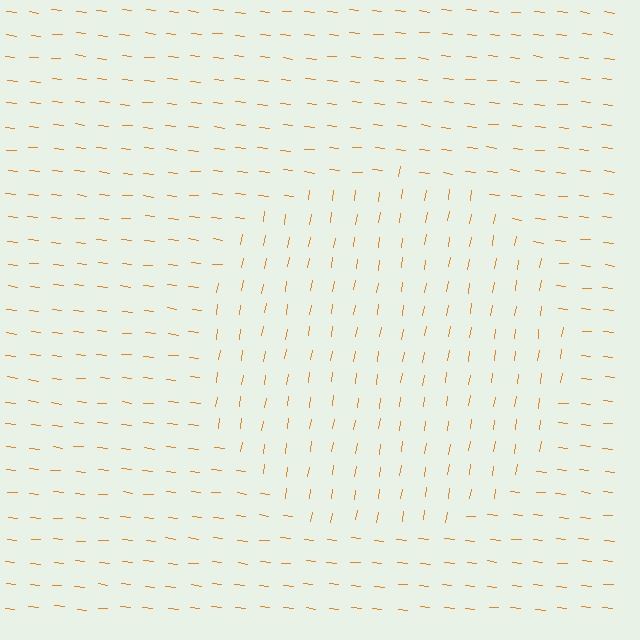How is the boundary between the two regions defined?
The boundary is defined purely by a change in line orientation (approximately 87 degrees difference). All lines are the same color and thickness.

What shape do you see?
I see a circle.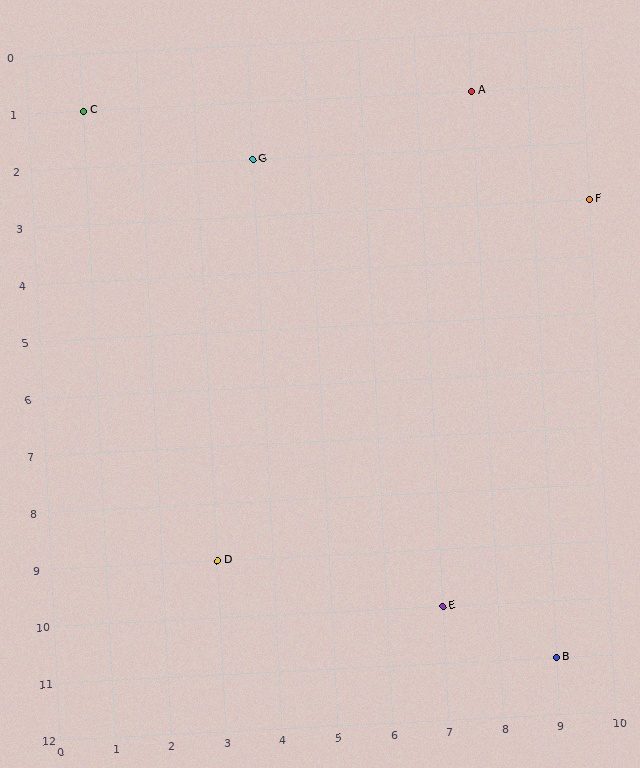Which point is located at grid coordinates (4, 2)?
Point G is at (4, 2).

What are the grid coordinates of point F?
Point F is at grid coordinates (10, 3).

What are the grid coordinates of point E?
Point E is at grid coordinates (7, 10).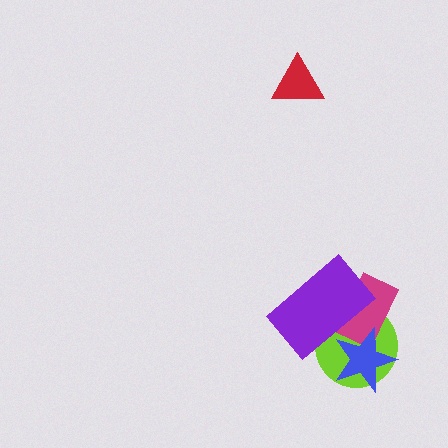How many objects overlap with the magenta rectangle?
3 objects overlap with the magenta rectangle.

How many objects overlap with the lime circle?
3 objects overlap with the lime circle.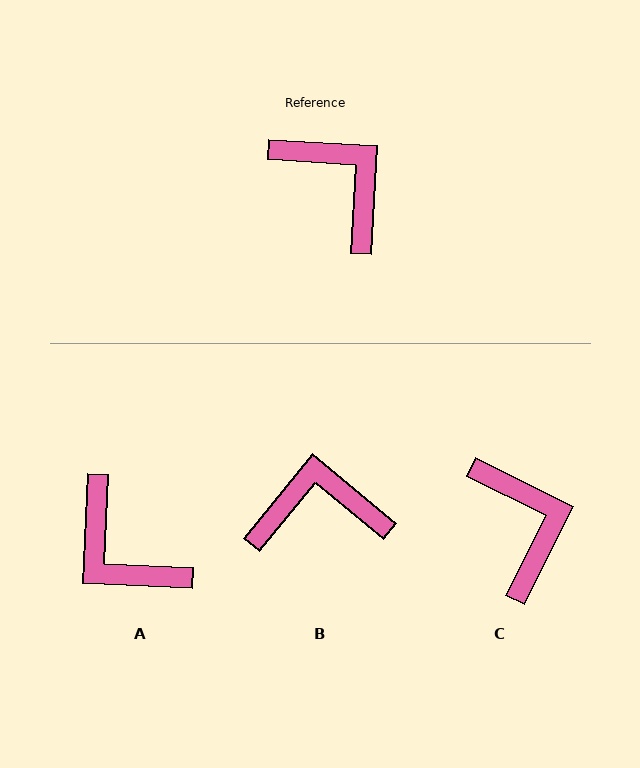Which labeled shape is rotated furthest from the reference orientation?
A, about 179 degrees away.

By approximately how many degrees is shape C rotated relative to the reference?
Approximately 23 degrees clockwise.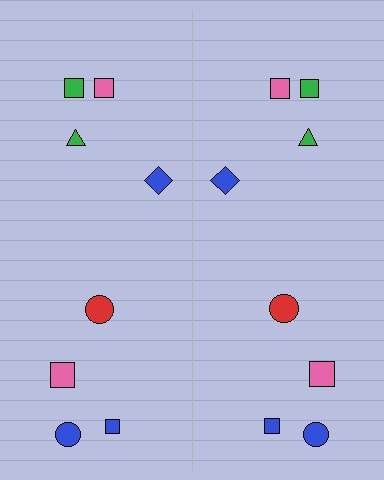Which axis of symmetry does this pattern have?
The pattern has a vertical axis of symmetry running through the center of the image.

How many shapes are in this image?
There are 16 shapes in this image.